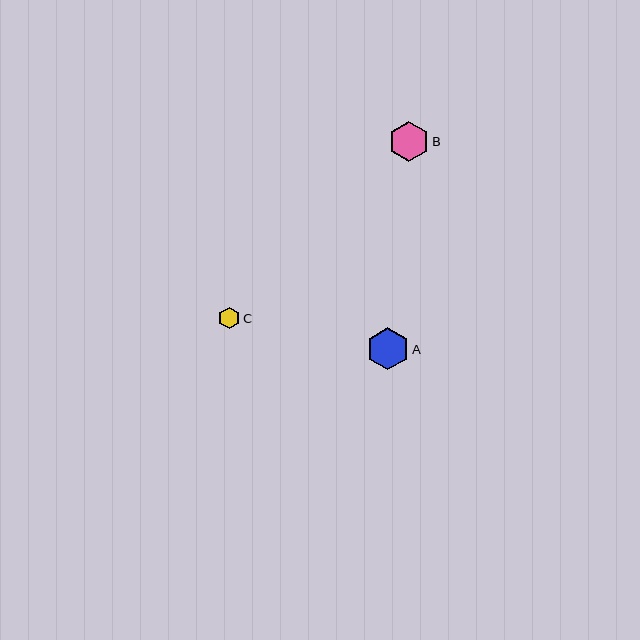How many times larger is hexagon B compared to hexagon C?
Hexagon B is approximately 1.9 times the size of hexagon C.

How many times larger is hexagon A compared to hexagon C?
Hexagon A is approximately 2.0 times the size of hexagon C.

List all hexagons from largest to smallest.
From largest to smallest: A, B, C.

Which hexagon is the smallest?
Hexagon C is the smallest with a size of approximately 22 pixels.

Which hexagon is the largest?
Hexagon A is the largest with a size of approximately 42 pixels.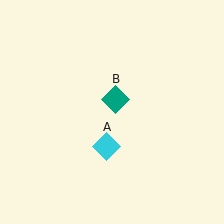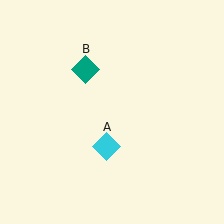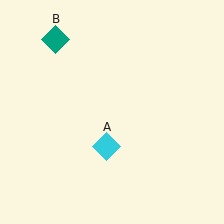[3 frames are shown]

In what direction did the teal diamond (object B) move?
The teal diamond (object B) moved up and to the left.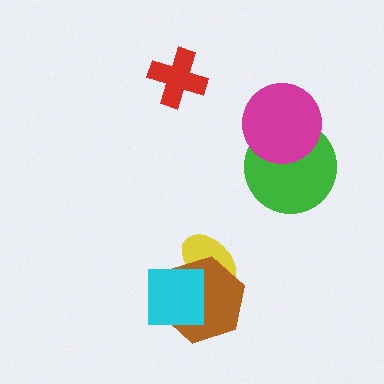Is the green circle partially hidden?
Yes, it is partially covered by another shape.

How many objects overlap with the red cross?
0 objects overlap with the red cross.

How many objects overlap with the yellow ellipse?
2 objects overlap with the yellow ellipse.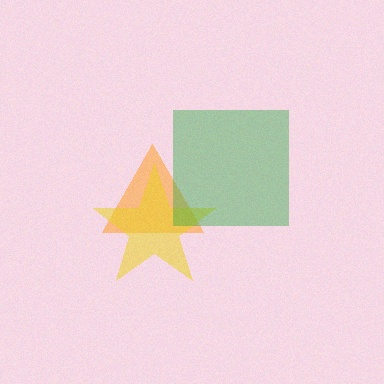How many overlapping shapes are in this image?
There are 3 overlapping shapes in the image.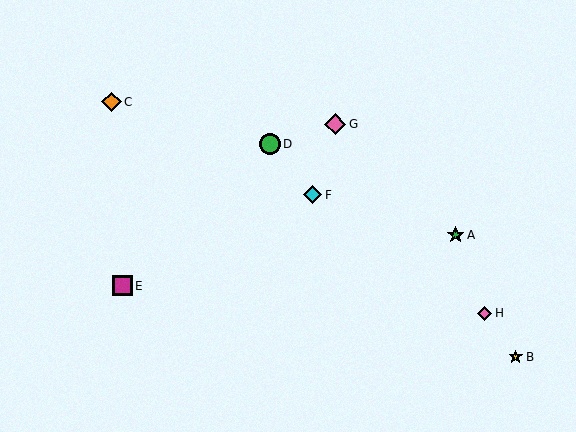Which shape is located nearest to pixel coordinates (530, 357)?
The yellow star (labeled B) at (516, 357) is nearest to that location.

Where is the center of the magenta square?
The center of the magenta square is at (122, 286).